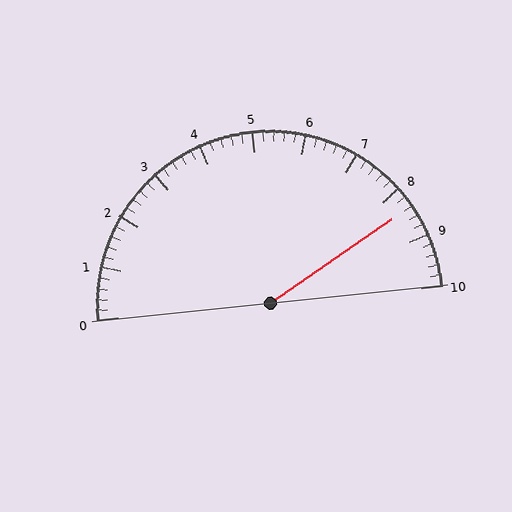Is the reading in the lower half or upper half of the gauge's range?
The reading is in the upper half of the range (0 to 10).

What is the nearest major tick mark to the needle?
The nearest major tick mark is 8.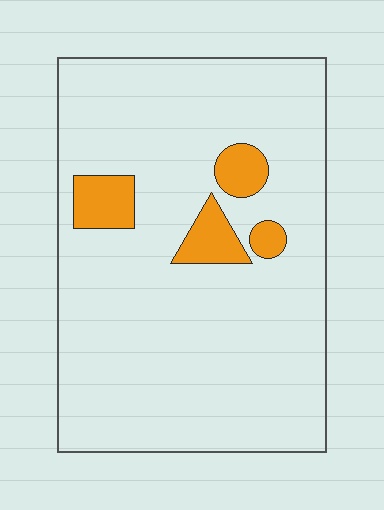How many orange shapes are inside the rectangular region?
4.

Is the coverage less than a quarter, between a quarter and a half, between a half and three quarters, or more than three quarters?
Less than a quarter.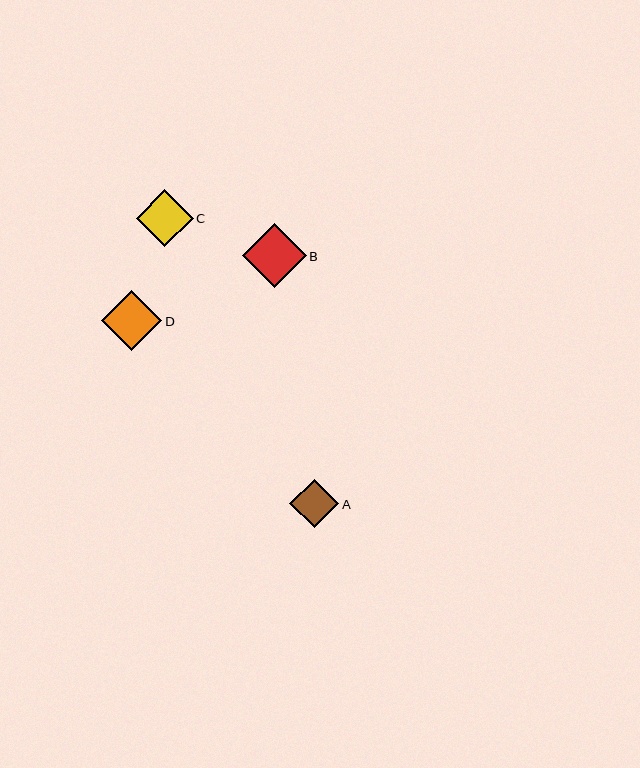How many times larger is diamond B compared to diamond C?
Diamond B is approximately 1.1 times the size of diamond C.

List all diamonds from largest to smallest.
From largest to smallest: B, D, C, A.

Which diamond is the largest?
Diamond B is the largest with a size of approximately 64 pixels.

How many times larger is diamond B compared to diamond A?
Diamond B is approximately 1.3 times the size of diamond A.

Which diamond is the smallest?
Diamond A is the smallest with a size of approximately 49 pixels.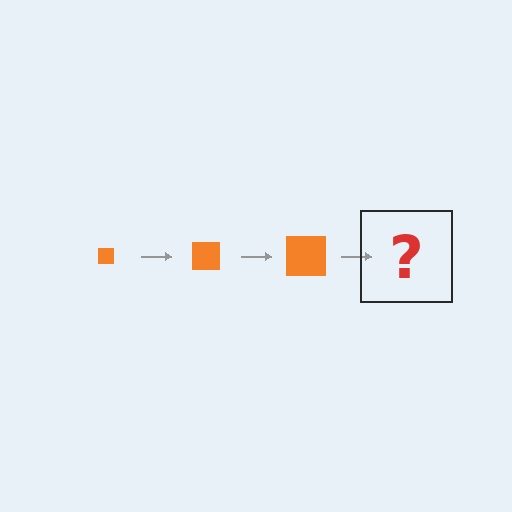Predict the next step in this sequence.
The next step is an orange square, larger than the previous one.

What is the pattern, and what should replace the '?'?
The pattern is that the square gets progressively larger each step. The '?' should be an orange square, larger than the previous one.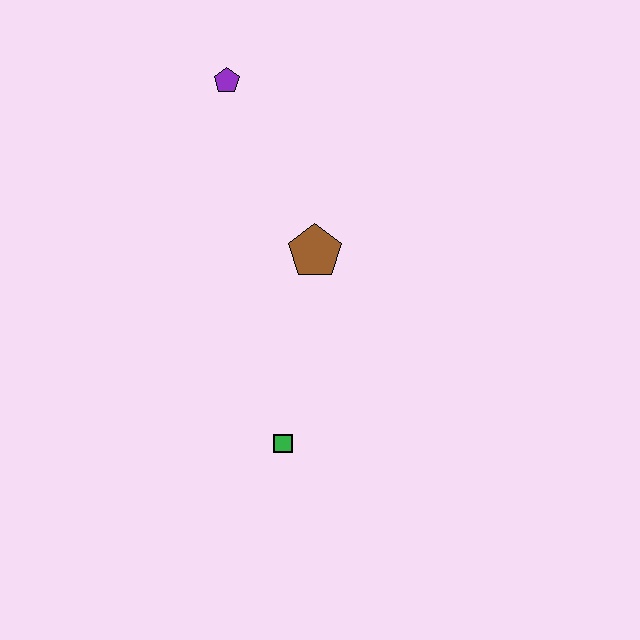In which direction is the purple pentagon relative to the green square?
The purple pentagon is above the green square.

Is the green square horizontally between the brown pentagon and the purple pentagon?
Yes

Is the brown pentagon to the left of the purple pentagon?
No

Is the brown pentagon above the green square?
Yes